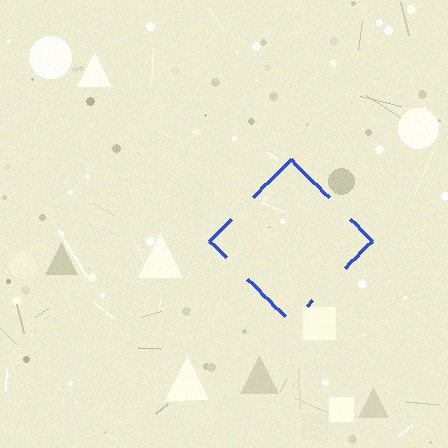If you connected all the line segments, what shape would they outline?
They would outline a diamond.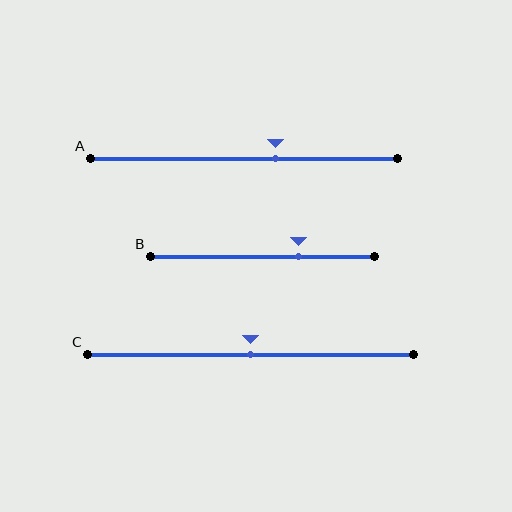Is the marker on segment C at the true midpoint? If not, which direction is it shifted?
Yes, the marker on segment C is at the true midpoint.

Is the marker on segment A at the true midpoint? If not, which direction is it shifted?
No, the marker on segment A is shifted to the right by about 10% of the segment length.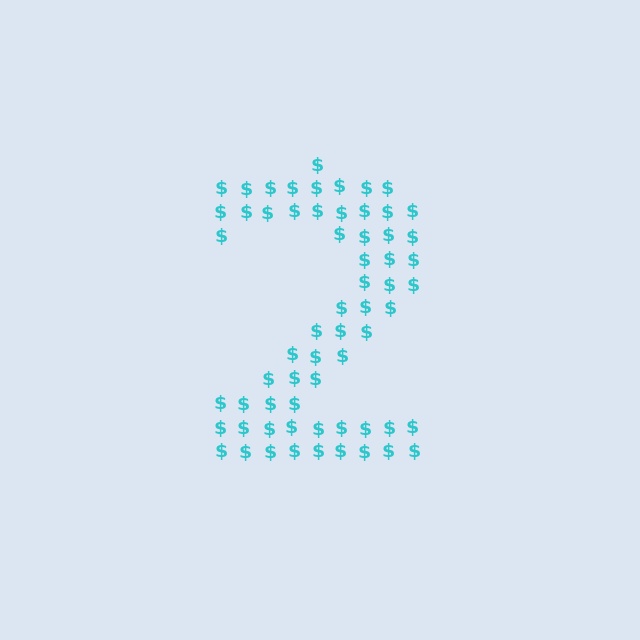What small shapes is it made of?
It is made of small dollar signs.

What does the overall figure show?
The overall figure shows the digit 2.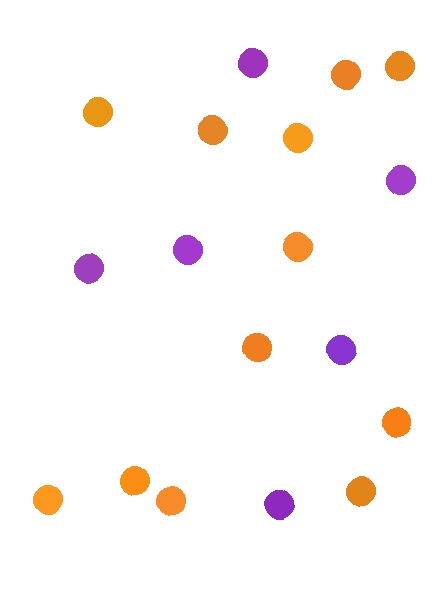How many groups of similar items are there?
There are 2 groups: one group of purple circles (6) and one group of orange circles (12).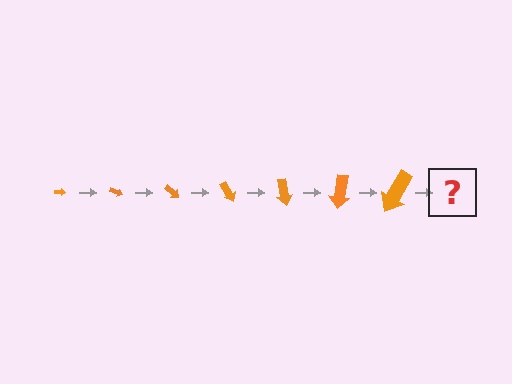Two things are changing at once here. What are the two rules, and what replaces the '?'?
The two rules are that the arrow grows larger each step and it rotates 20 degrees each step. The '?' should be an arrow, larger than the previous one and rotated 140 degrees from the start.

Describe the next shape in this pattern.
It should be an arrow, larger than the previous one and rotated 140 degrees from the start.